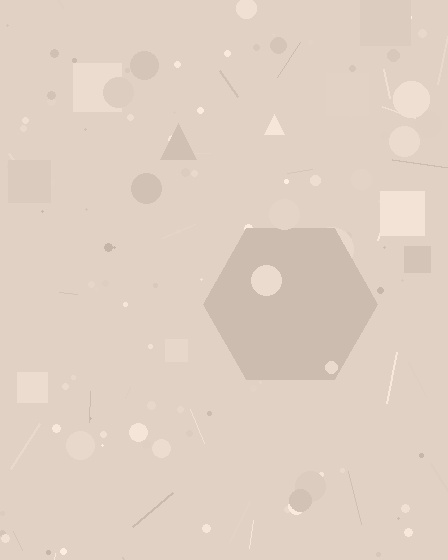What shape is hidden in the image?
A hexagon is hidden in the image.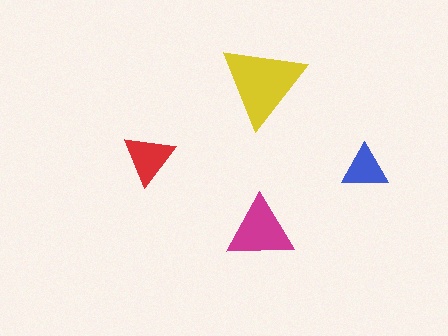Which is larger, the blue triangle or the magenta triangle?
The magenta one.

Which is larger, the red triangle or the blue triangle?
The red one.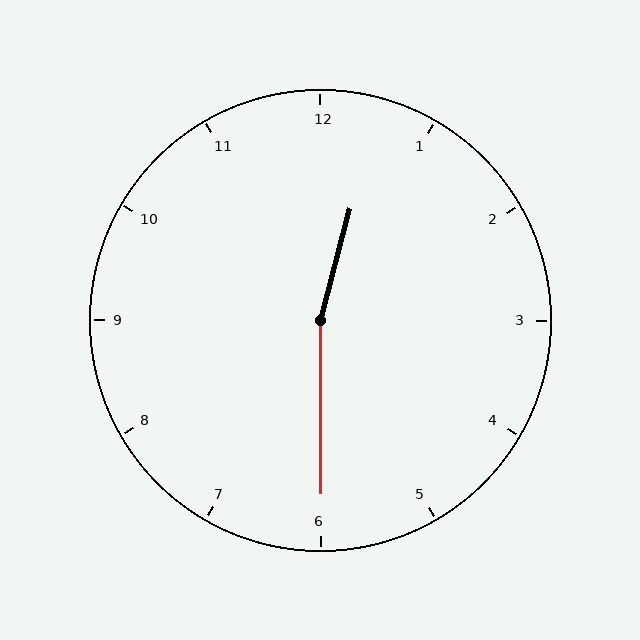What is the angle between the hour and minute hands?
Approximately 165 degrees.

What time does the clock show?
12:30.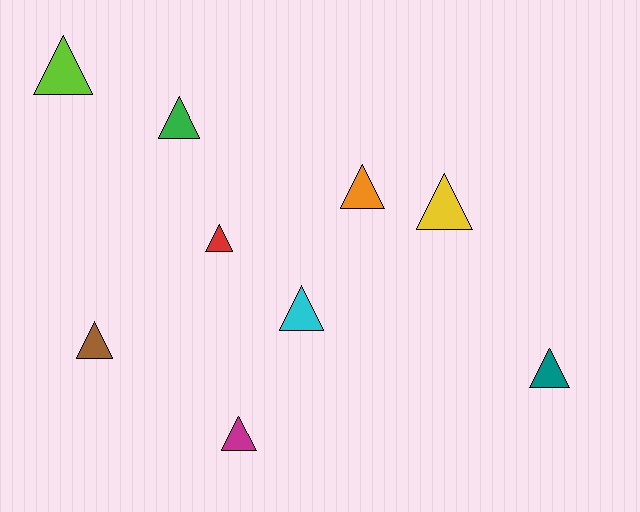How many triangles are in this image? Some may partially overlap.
There are 9 triangles.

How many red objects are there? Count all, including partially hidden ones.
There is 1 red object.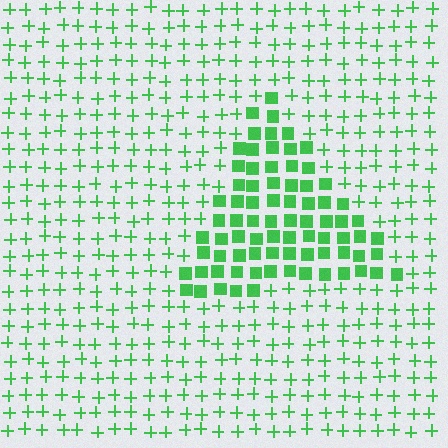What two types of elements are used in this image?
The image uses squares inside the triangle region and plus signs outside it.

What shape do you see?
I see a triangle.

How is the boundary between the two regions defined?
The boundary is defined by a change in element shape: squares inside vs. plus signs outside. All elements share the same color and spacing.